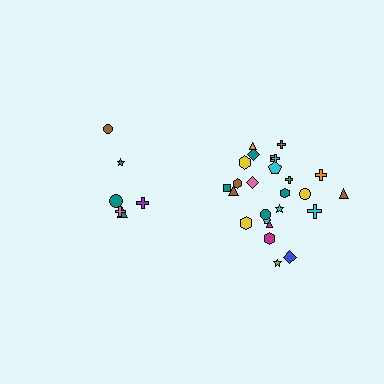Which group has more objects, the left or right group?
The right group.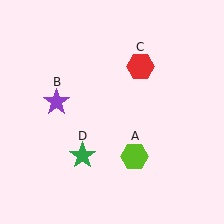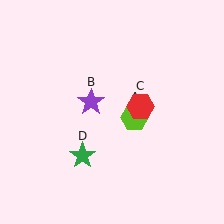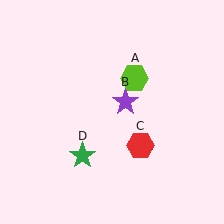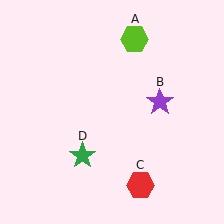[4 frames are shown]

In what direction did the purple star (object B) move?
The purple star (object B) moved right.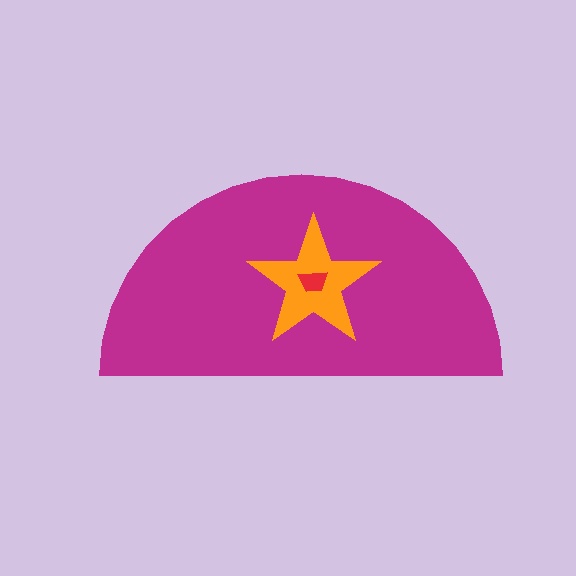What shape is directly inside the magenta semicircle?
The orange star.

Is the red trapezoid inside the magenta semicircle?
Yes.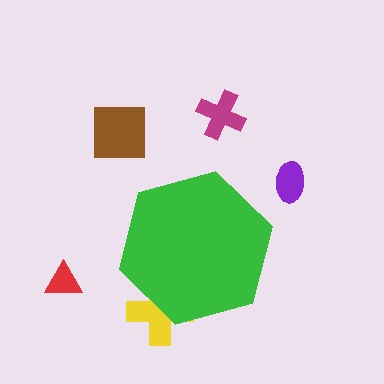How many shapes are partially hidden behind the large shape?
1 shape is partially hidden.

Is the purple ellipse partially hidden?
No, the purple ellipse is fully visible.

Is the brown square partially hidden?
No, the brown square is fully visible.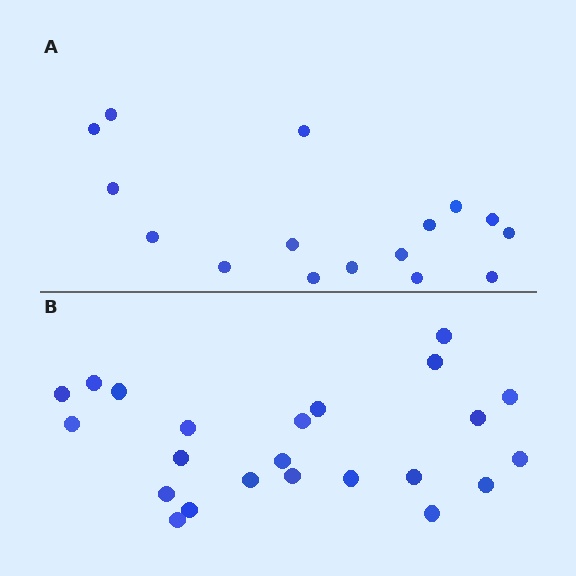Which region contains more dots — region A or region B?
Region B (the bottom region) has more dots.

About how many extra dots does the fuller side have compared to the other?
Region B has roughly 8 or so more dots than region A.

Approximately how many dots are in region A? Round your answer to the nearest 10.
About 20 dots. (The exact count is 16, which rounds to 20.)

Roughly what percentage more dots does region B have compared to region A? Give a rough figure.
About 45% more.